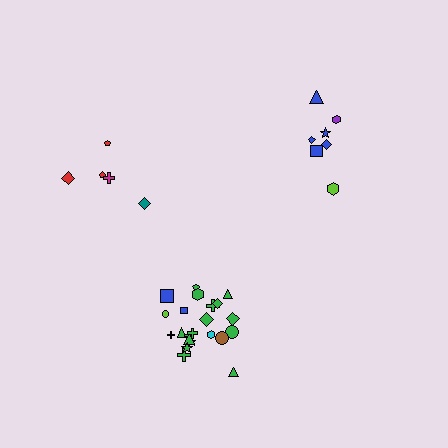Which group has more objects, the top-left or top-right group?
The top-right group.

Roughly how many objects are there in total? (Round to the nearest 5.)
Roughly 35 objects in total.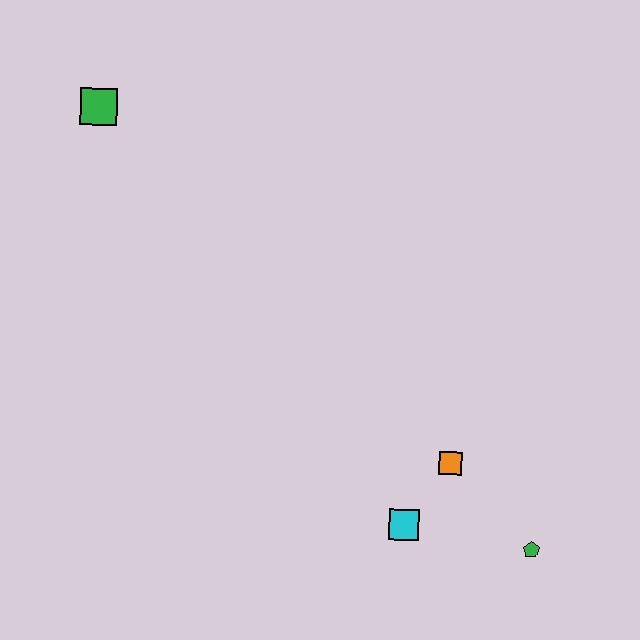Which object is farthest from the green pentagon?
The green square is farthest from the green pentagon.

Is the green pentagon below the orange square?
Yes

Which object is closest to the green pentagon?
The orange square is closest to the green pentagon.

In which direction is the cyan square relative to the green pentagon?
The cyan square is to the left of the green pentagon.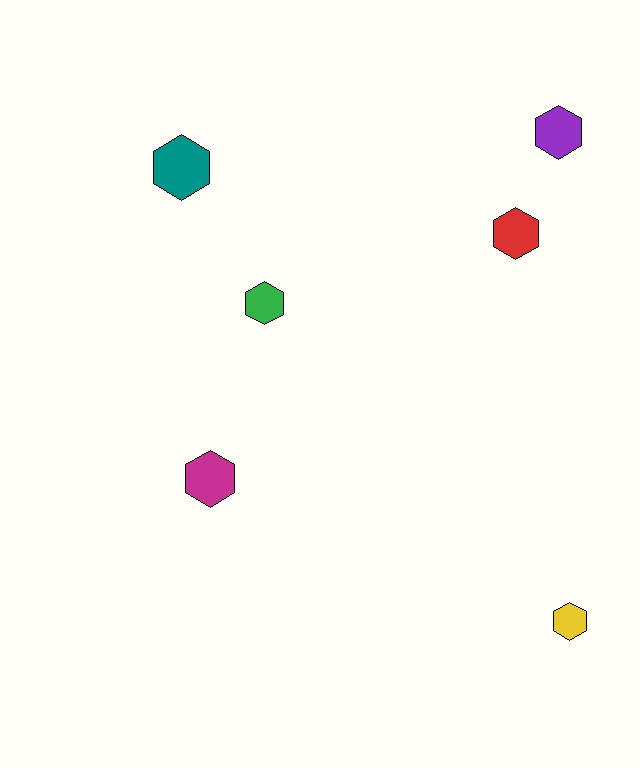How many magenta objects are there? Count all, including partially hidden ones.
There is 1 magenta object.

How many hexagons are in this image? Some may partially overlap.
There are 6 hexagons.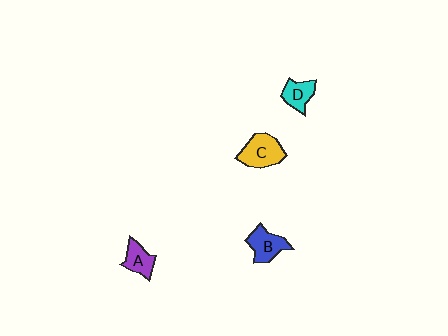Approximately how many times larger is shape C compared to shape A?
Approximately 1.6 times.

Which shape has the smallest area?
Shape A (purple).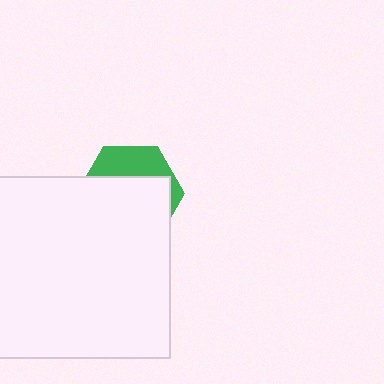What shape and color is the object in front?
The object in front is a white square.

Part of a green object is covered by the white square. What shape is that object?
It is a hexagon.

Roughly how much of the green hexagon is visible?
A small part of it is visible (roughly 31%).